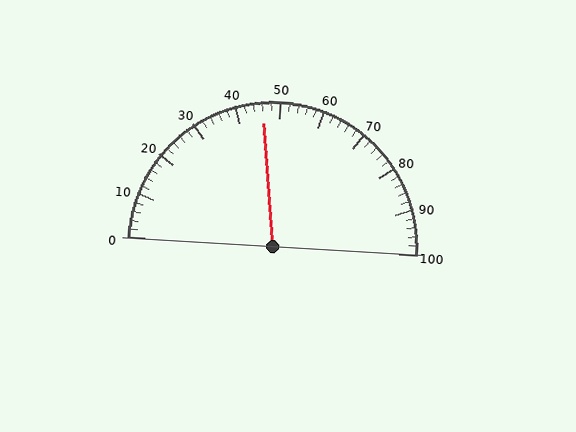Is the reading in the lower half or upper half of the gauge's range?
The reading is in the lower half of the range (0 to 100).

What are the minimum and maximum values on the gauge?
The gauge ranges from 0 to 100.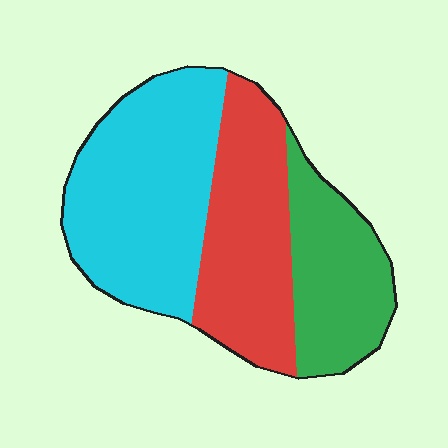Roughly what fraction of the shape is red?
Red covers about 30% of the shape.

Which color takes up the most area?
Cyan, at roughly 45%.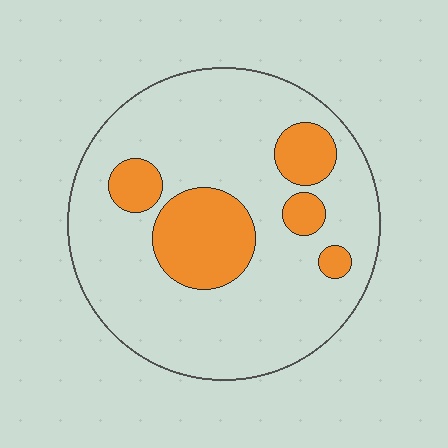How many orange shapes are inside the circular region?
5.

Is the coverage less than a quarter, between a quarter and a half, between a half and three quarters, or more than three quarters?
Less than a quarter.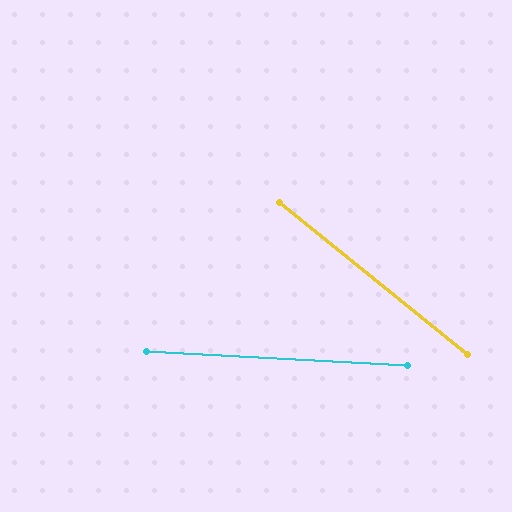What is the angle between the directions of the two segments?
Approximately 36 degrees.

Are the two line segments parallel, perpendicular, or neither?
Neither parallel nor perpendicular — they differ by about 36°.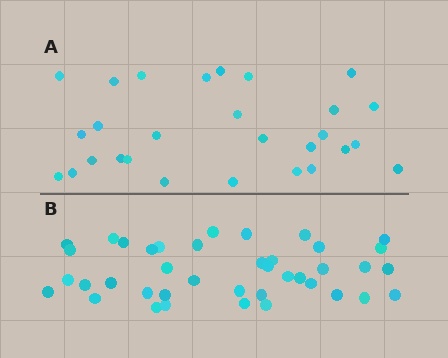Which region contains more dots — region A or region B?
Region B (the bottom region) has more dots.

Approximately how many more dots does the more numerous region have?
Region B has roughly 12 or so more dots than region A.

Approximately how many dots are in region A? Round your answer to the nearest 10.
About 30 dots. (The exact count is 28, which rounds to 30.)